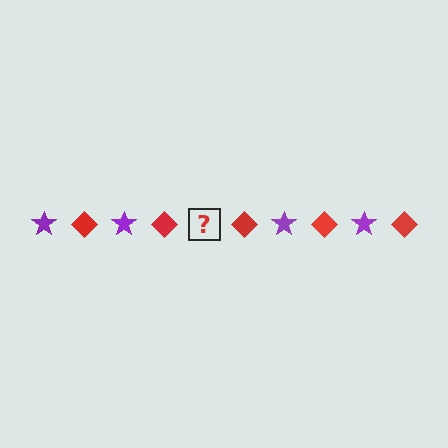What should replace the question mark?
The question mark should be replaced with a purple star.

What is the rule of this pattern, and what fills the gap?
The rule is that the pattern alternates between purple star and red diamond. The gap should be filled with a purple star.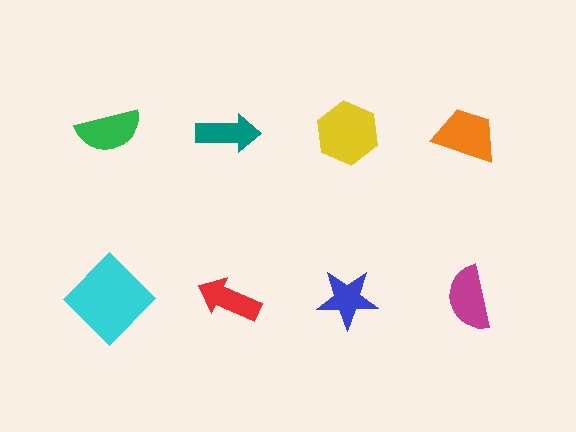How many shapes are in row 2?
4 shapes.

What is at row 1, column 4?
An orange trapezoid.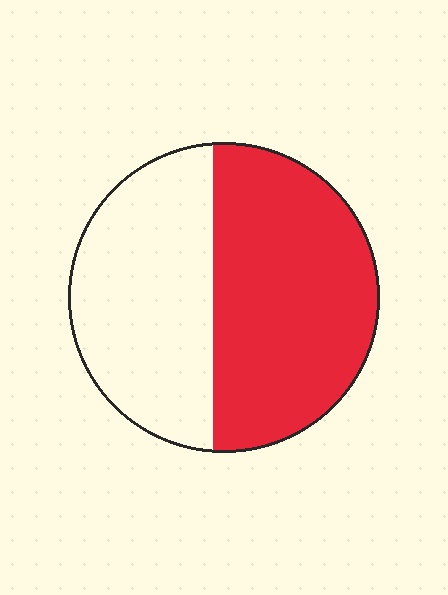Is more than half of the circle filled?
Yes.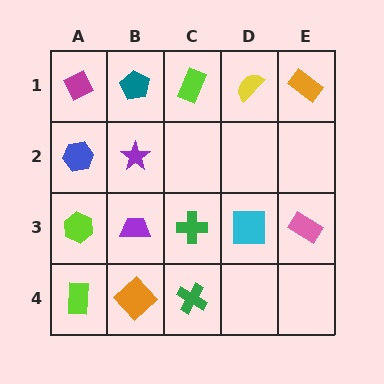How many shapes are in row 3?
5 shapes.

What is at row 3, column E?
A pink rectangle.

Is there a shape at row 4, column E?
No, that cell is empty.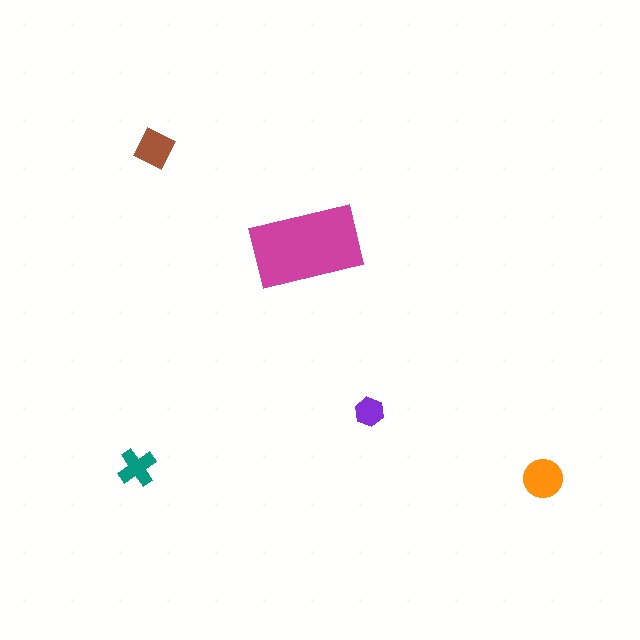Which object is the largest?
The magenta rectangle.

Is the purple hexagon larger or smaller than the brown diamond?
Smaller.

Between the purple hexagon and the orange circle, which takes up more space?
The orange circle.